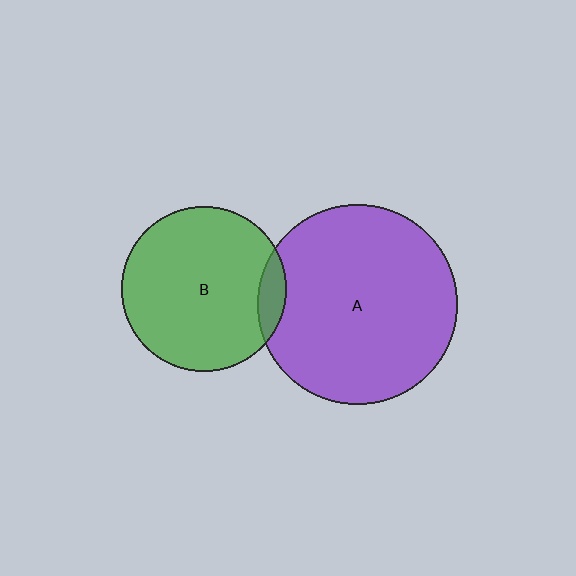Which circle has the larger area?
Circle A (purple).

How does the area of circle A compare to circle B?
Approximately 1.5 times.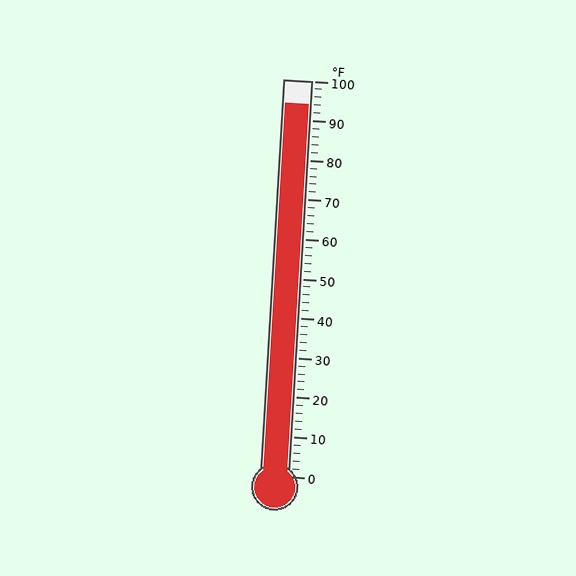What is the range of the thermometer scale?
The thermometer scale ranges from 0°F to 100°F.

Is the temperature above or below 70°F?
The temperature is above 70°F.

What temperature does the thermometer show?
The thermometer shows approximately 94°F.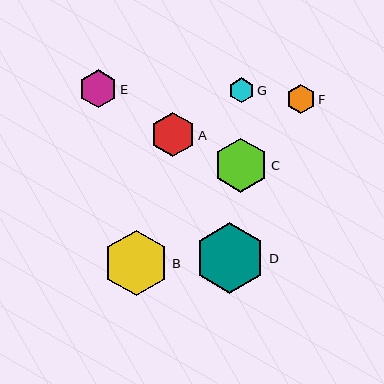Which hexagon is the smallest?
Hexagon G is the smallest with a size of approximately 25 pixels.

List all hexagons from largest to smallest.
From largest to smallest: D, B, C, A, E, F, G.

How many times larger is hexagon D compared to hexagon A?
Hexagon D is approximately 1.6 times the size of hexagon A.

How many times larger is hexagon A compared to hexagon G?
Hexagon A is approximately 1.7 times the size of hexagon G.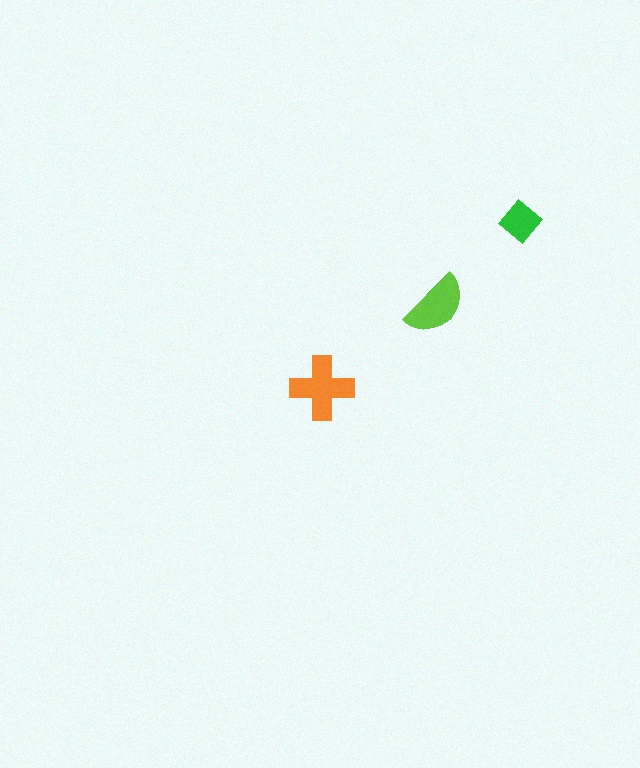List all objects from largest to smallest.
The orange cross, the lime semicircle, the green diamond.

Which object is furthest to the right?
The green diamond is rightmost.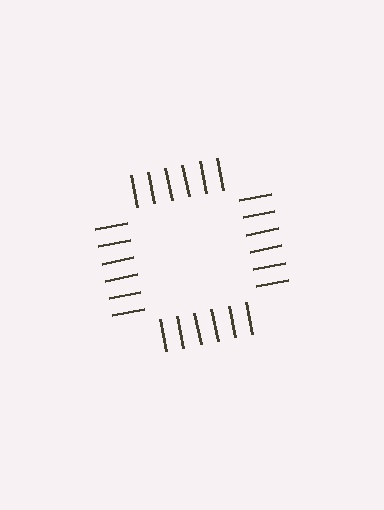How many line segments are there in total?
24 — 6 along each of the 4 edges.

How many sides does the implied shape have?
4 sides — the line-ends trace a square.